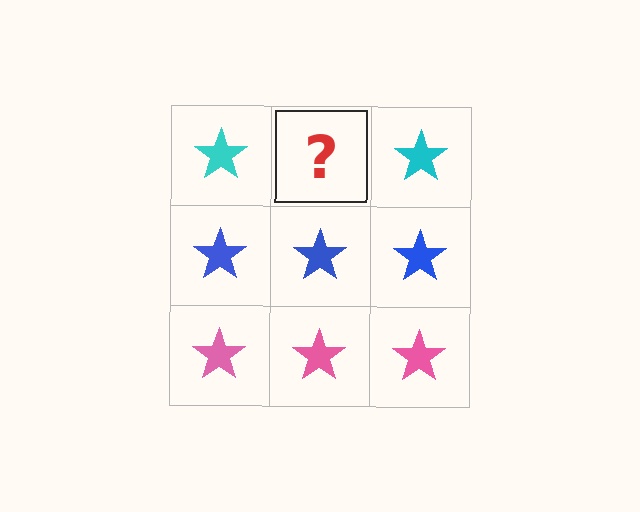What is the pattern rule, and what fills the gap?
The rule is that each row has a consistent color. The gap should be filled with a cyan star.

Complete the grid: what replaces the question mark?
The question mark should be replaced with a cyan star.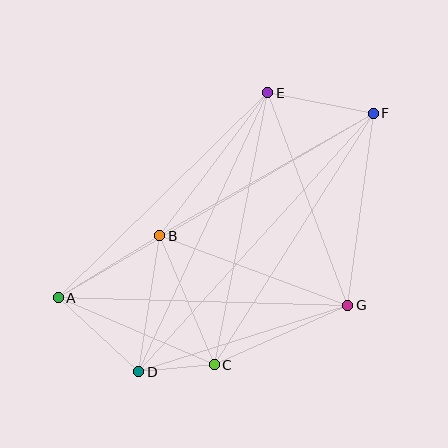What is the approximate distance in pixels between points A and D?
The distance between A and D is approximately 109 pixels.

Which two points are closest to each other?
Points C and D are closest to each other.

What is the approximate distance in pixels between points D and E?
The distance between D and E is approximately 307 pixels.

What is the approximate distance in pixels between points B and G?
The distance between B and G is approximately 201 pixels.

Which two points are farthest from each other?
Points A and F are farthest from each other.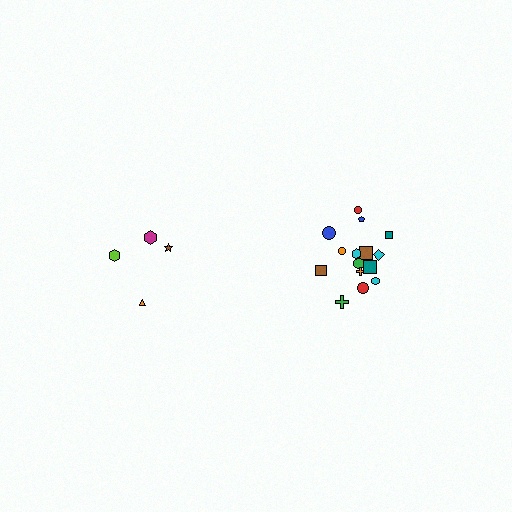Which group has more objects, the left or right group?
The right group.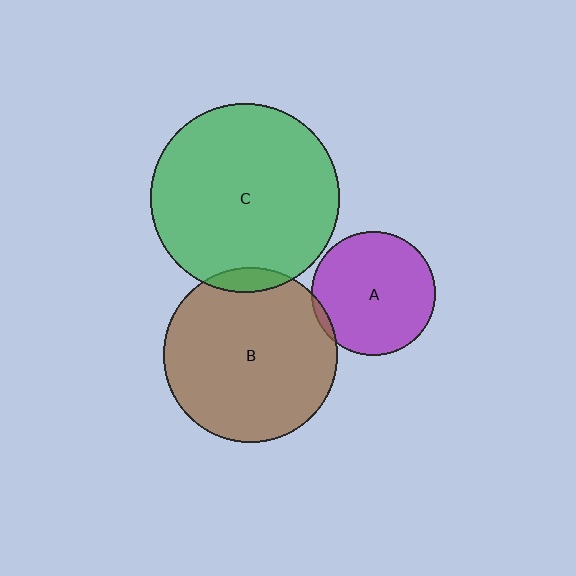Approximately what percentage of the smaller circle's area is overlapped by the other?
Approximately 5%.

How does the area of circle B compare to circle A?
Approximately 2.0 times.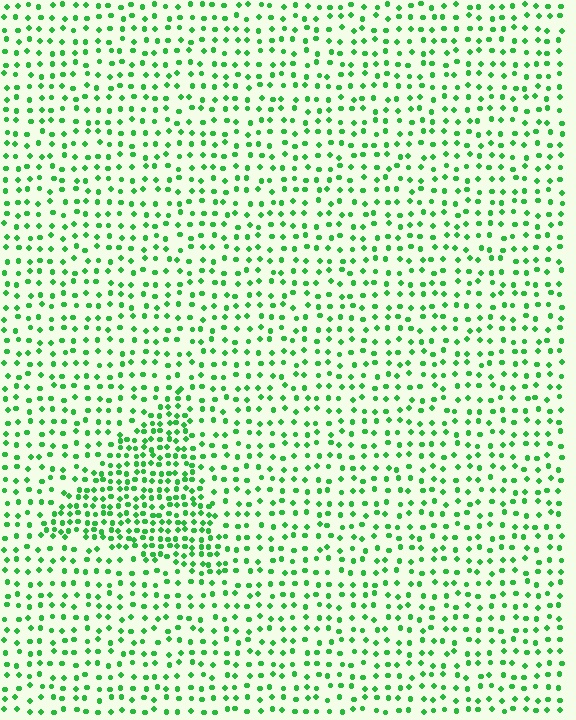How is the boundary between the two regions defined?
The boundary is defined by a change in element density (approximately 2.0x ratio). All elements are the same color, size, and shape.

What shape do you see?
I see a triangle.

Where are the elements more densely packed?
The elements are more densely packed inside the triangle boundary.